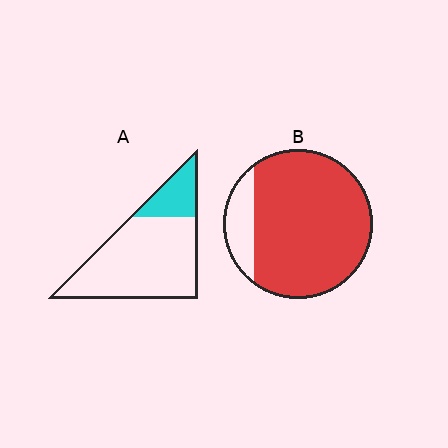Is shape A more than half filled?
No.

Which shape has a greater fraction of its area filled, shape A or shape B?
Shape B.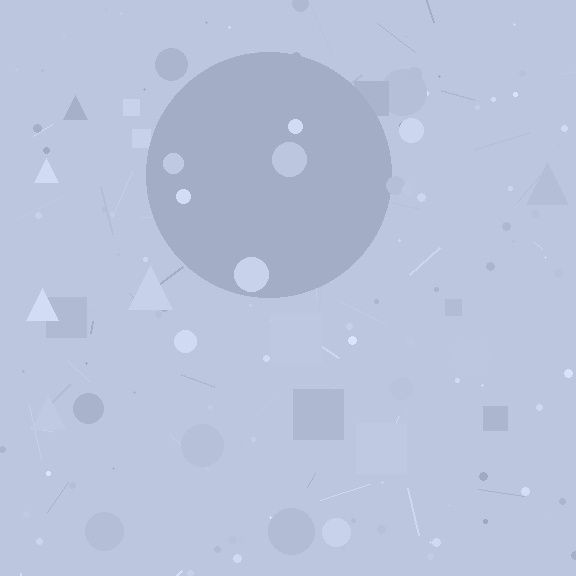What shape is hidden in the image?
A circle is hidden in the image.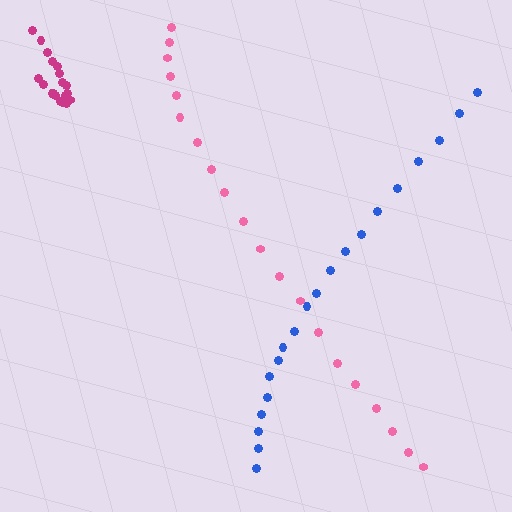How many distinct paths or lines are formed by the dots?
There are 3 distinct paths.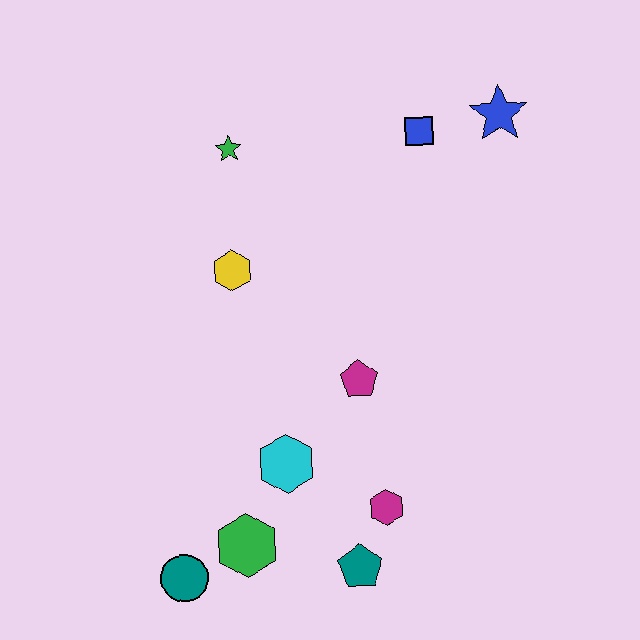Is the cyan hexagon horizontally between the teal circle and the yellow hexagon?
No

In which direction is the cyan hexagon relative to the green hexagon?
The cyan hexagon is above the green hexagon.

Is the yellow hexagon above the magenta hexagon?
Yes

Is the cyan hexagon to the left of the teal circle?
No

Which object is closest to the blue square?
The blue star is closest to the blue square.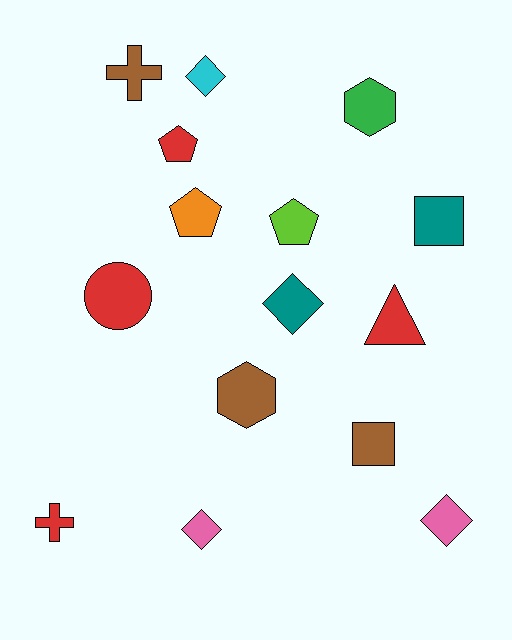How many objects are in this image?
There are 15 objects.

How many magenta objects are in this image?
There are no magenta objects.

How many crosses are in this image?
There are 2 crosses.